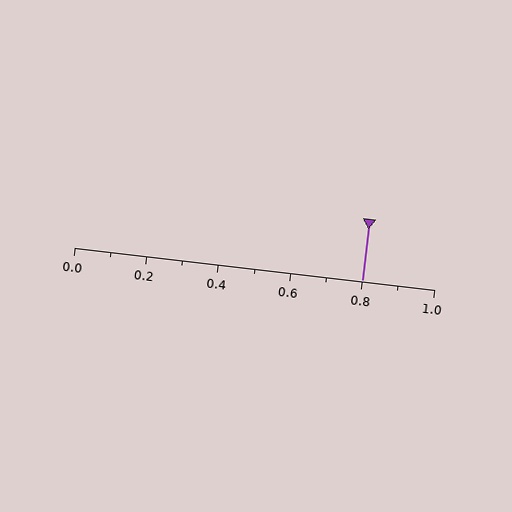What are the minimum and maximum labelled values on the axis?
The axis runs from 0.0 to 1.0.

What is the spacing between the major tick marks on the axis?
The major ticks are spaced 0.2 apart.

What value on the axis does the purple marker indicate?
The marker indicates approximately 0.8.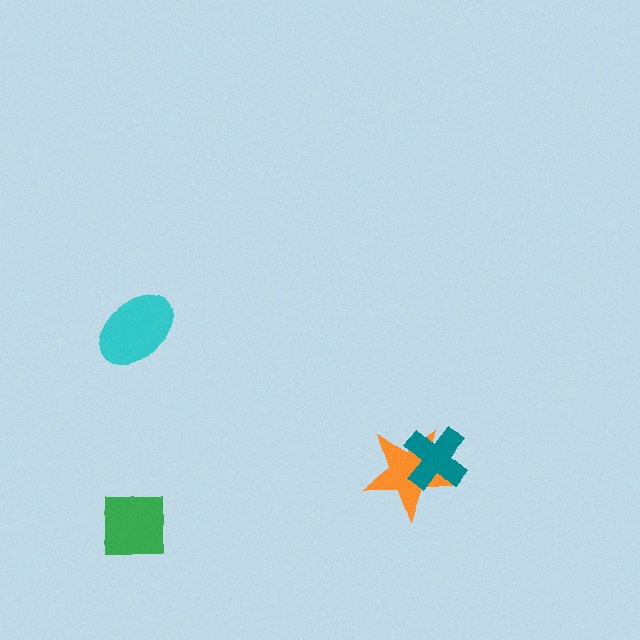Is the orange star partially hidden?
Yes, it is partially covered by another shape.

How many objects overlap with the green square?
0 objects overlap with the green square.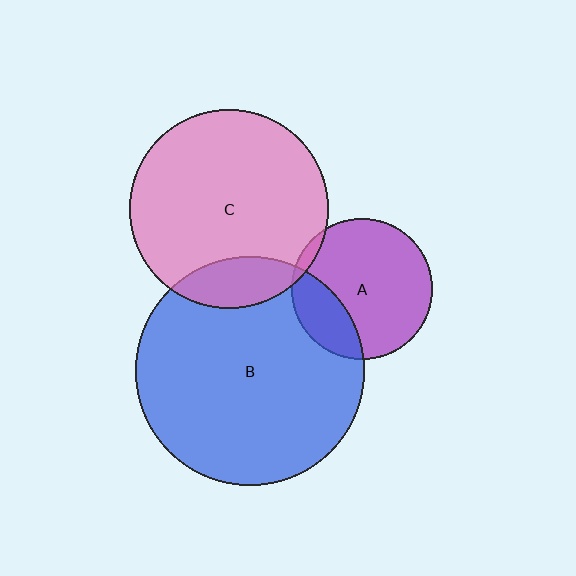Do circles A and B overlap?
Yes.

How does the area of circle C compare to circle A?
Approximately 2.0 times.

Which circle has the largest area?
Circle B (blue).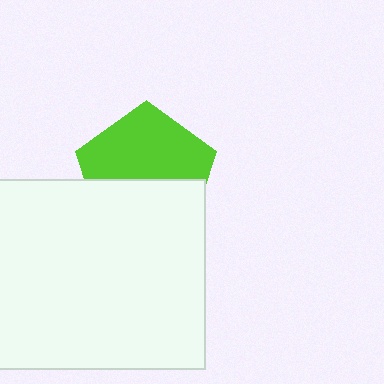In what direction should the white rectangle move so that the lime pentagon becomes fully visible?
The white rectangle should move down. That is the shortest direction to clear the overlap and leave the lime pentagon fully visible.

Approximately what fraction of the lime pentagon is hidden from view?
Roughly 44% of the lime pentagon is hidden behind the white rectangle.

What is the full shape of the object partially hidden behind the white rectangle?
The partially hidden object is a lime pentagon.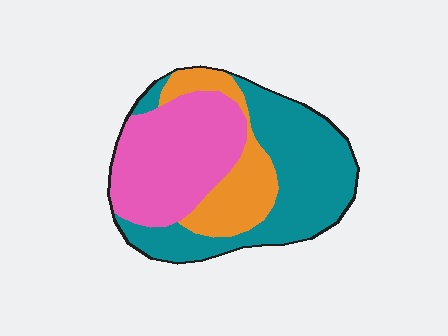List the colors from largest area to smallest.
From largest to smallest: teal, pink, orange.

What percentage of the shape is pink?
Pink covers 37% of the shape.